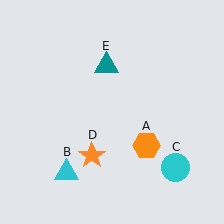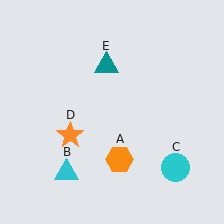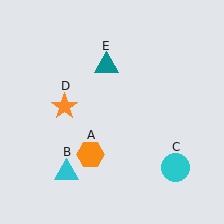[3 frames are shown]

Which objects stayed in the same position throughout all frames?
Cyan triangle (object B) and cyan circle (object C) and teal triangle (object E) remained stationary.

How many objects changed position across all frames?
2 objects changed position: orange hexagon (object A), orange star (object D).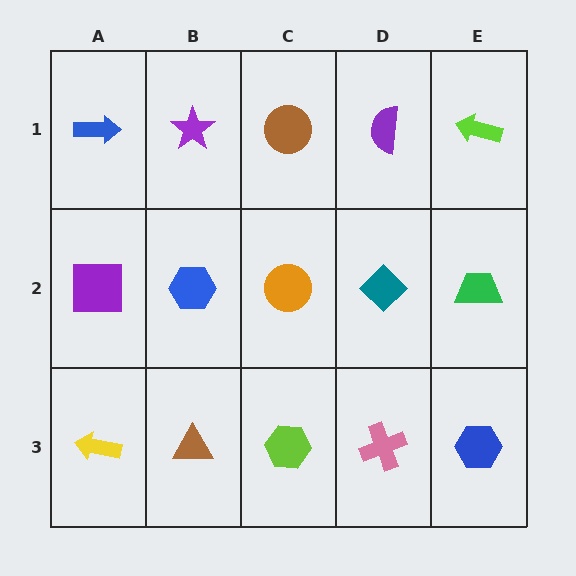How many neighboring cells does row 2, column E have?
3.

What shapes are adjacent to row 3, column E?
A green trapezoid (row 2, column E), a pink cross (row 3, column D).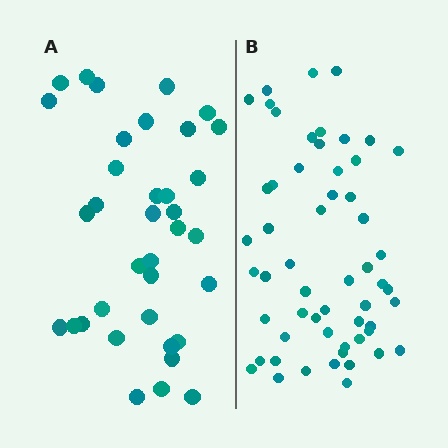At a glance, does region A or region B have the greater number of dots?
Region B (the right region) has more dots.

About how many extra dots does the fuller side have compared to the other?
Region B has approximately 20 more dots than region A.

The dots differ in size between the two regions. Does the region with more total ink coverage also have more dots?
No. Region A has more total ink coverage because its dots are larger, but region B actually contains more individual dots. Total area can be misleading — the number of items is what matters here.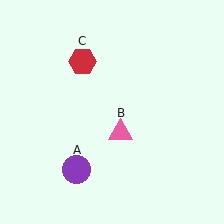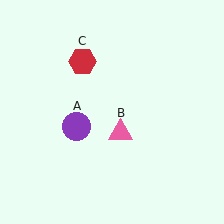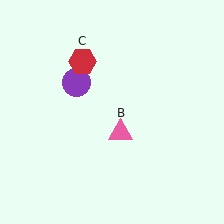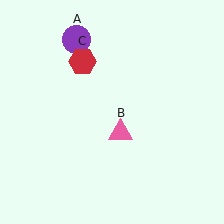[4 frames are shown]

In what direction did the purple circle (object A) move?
The purple circle (object A) moved up.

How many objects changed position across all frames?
1 object changed position: purple circle (object A).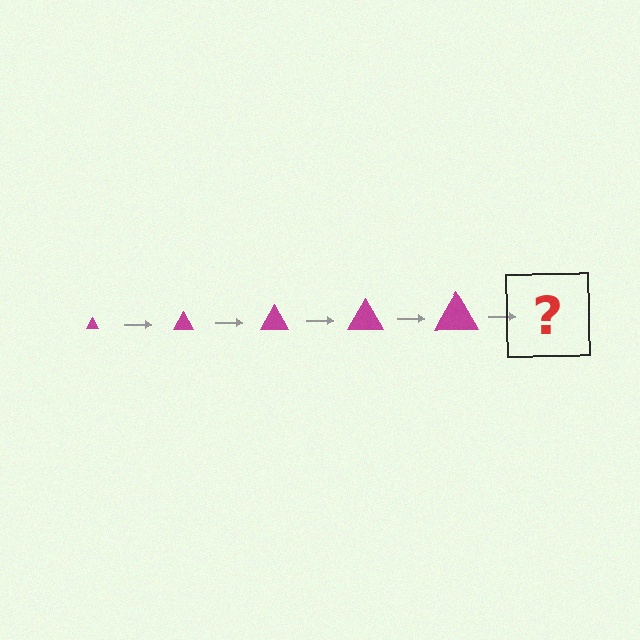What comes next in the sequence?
The next element should be a magenta triangle, larger than the previous one.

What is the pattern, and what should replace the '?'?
The pattern is that the triangle gets progressively larger each step. The '?' should be a magenta triangle, larger than the previous one.